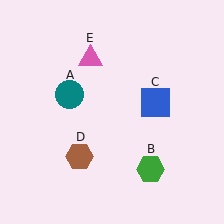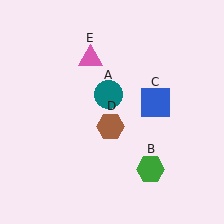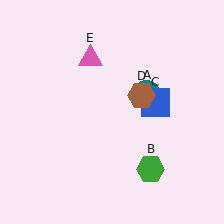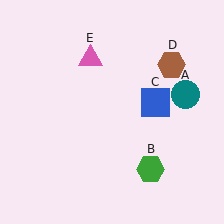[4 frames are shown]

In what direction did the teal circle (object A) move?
The teal circle (object A) moved right.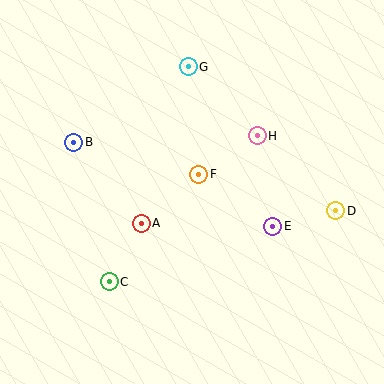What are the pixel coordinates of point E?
Point E is at (273, 226).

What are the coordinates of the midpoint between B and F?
The midpoint between B and F is at (136, 158).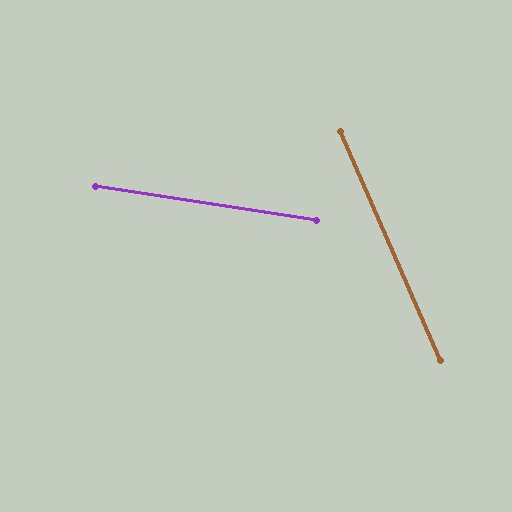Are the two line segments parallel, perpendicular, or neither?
Neither parallel nor perpendicular — they differ by about 58°.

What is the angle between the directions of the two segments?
Approximately 58 degrees.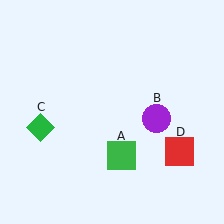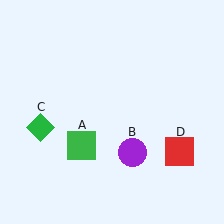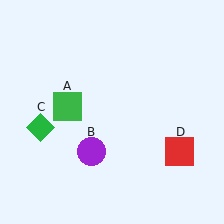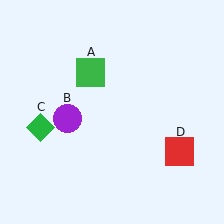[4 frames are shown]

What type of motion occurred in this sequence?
The green square (object A), purple circle (object B) rotated clockwise around the center of the scene.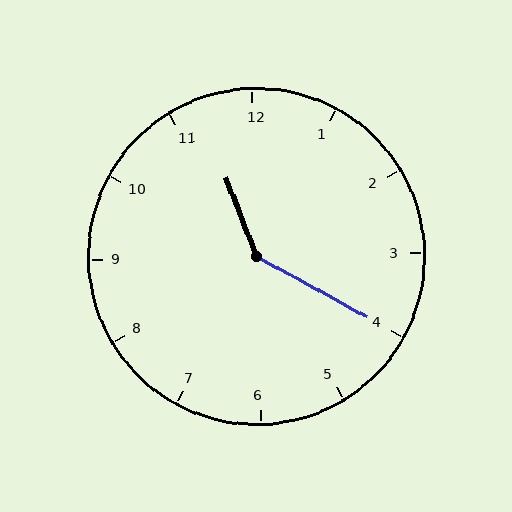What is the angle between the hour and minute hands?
Approximately 140 degrees.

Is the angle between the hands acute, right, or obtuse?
It is obtuse.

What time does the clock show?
11:20.